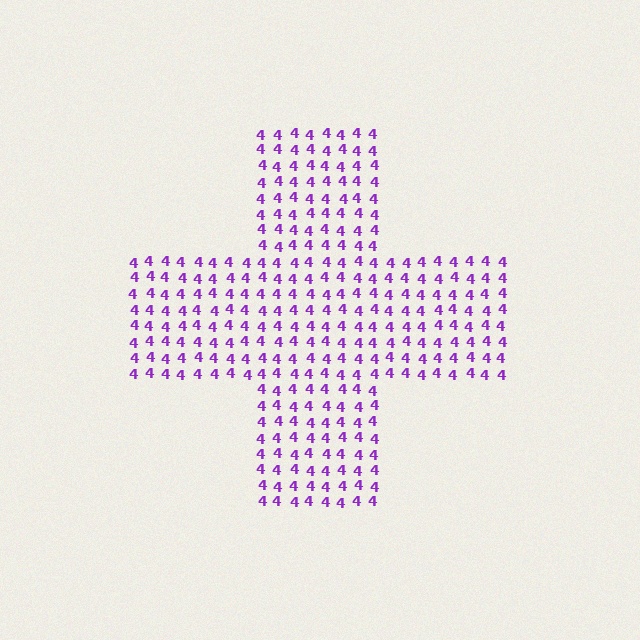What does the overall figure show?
The overall figure shows a cross.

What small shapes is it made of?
It is made of small digit 4's.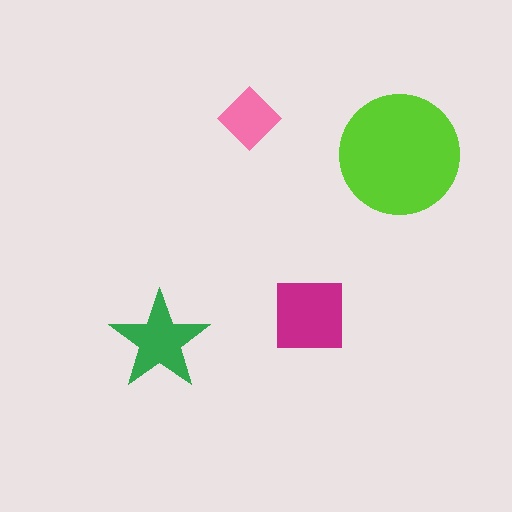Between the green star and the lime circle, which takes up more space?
The lime circle.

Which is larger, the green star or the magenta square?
The magenta square.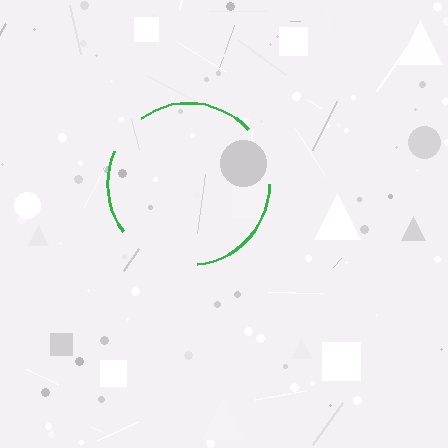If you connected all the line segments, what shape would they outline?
They would outline a circle.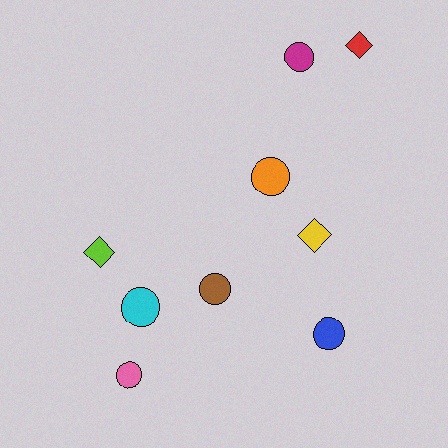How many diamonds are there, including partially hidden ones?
There are 3 diamonds.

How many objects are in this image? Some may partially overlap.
There are 9 objects.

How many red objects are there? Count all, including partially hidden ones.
There is 1 red object.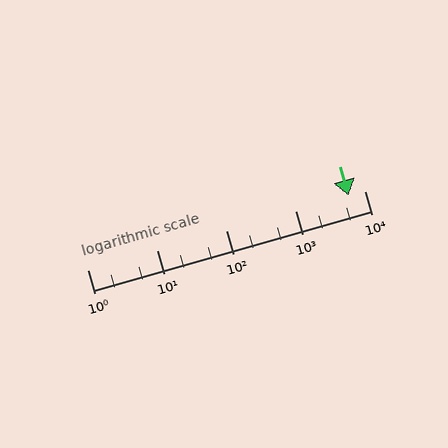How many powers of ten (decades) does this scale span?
The scale spans 4 decades, from 1 to 10000.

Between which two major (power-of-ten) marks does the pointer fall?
The pointer is between 1000 and 10000.